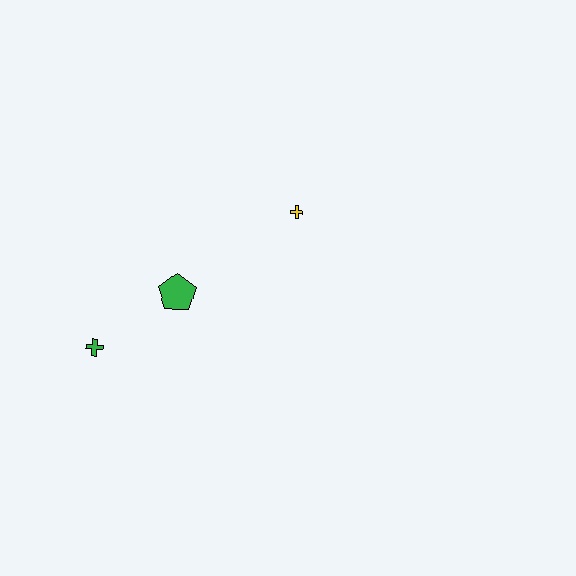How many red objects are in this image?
There are no red objects.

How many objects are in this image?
There are 3 objects.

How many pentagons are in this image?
There is 1 pentagon.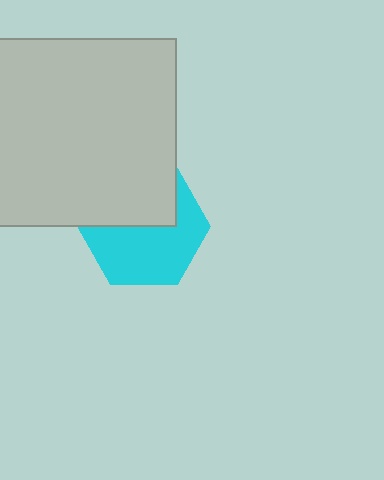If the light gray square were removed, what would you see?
You would see the complete cyan hexagon.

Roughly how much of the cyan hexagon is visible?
About half of it is visible (roughly 57%).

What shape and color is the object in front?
The object in front is a light gray square.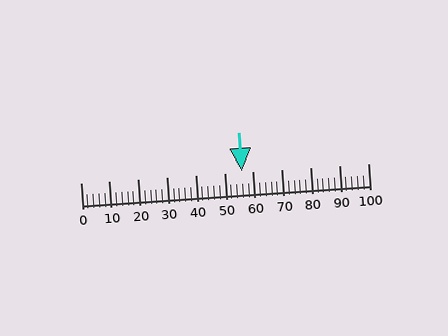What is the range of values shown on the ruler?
The ruler shows values from 0 to 100.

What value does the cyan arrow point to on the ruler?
The cyan arrow points to approximately 56.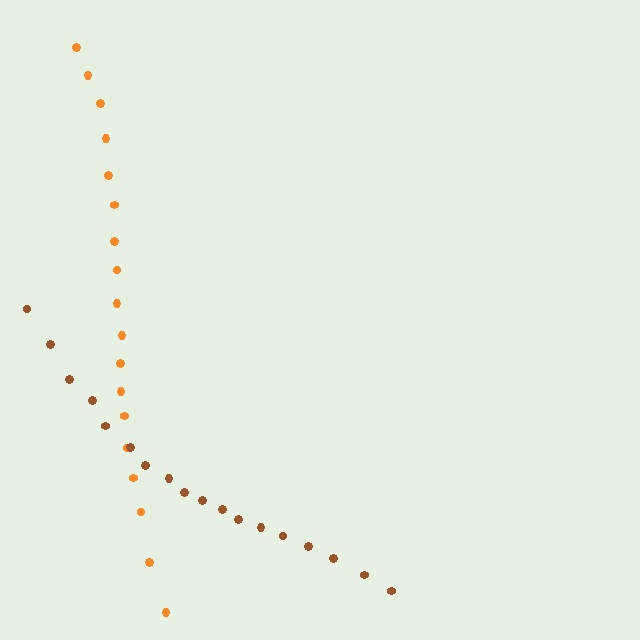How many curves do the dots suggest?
There are 2 distinct paths.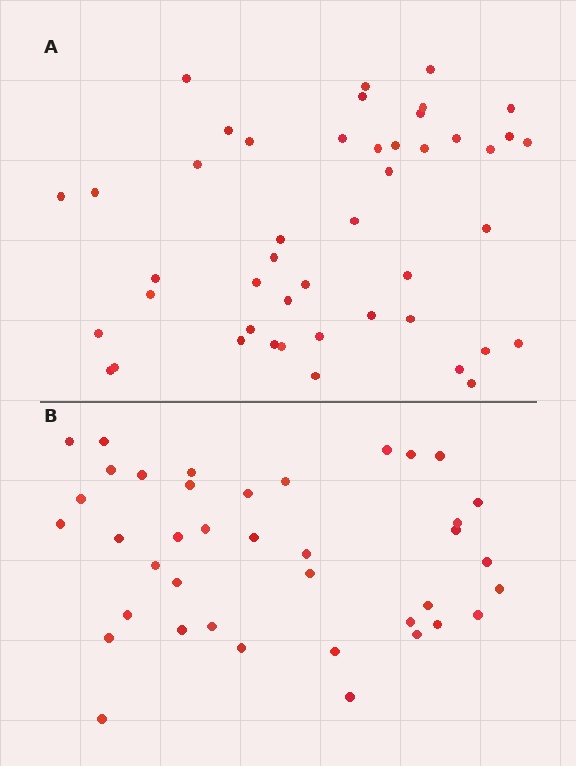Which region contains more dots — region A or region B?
Region A (the top region) has more dots.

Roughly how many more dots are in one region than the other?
Region A has roughly 8 or so more dots than region B.